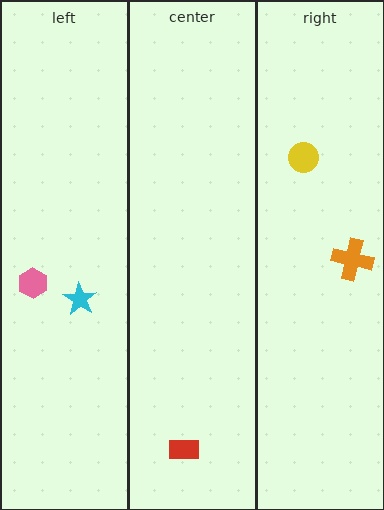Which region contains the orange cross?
The right region.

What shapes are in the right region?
The orange cross, the yellow circle.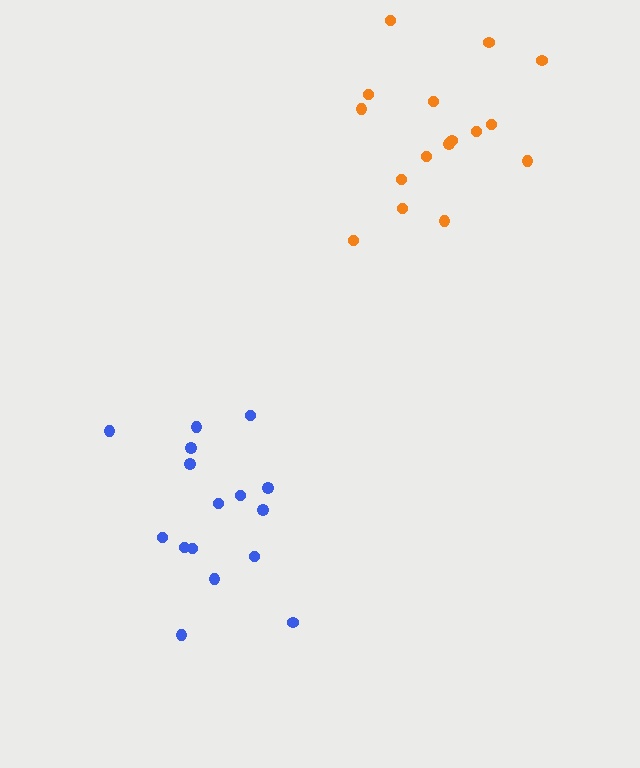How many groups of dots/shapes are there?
There are 2 groups.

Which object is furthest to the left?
The blue cluster is leftmost.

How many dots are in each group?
Group 1: 16 dots, Group 2: 16 dots (32 total).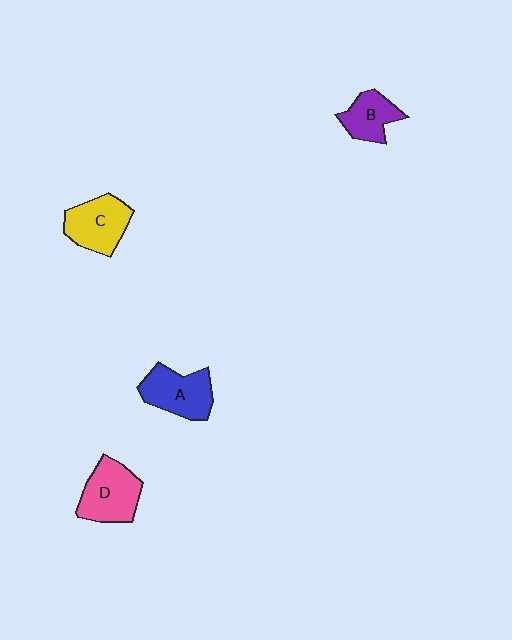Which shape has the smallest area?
Shape B (purple).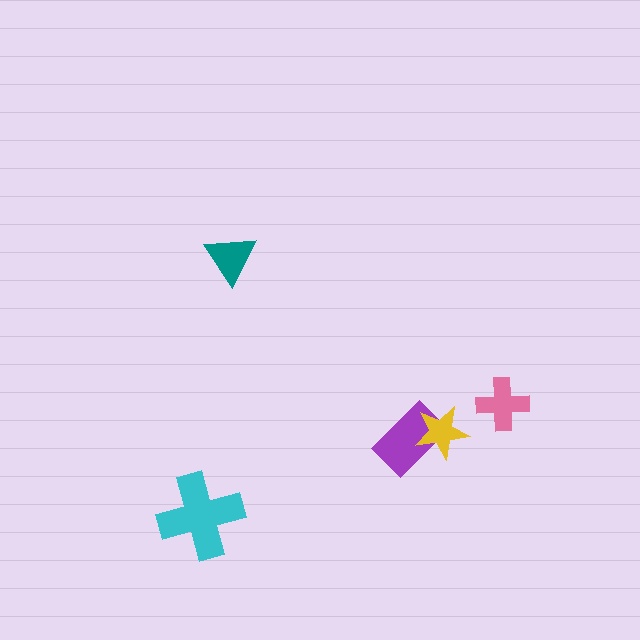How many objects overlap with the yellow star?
1 object overlaps with the yellow star.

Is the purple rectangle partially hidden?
Yes, it is partially covered by another shape.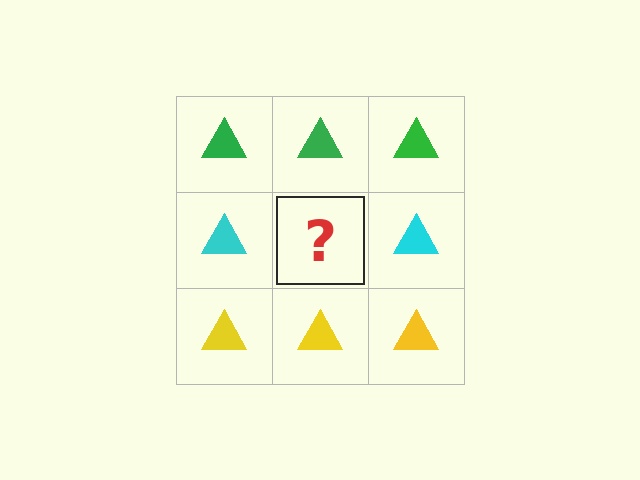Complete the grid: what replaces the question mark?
The question mark should be replaced with a cyan triangle.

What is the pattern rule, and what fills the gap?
The rule is that each row has a consistent color. The gap should be filled with a cyan triangle.